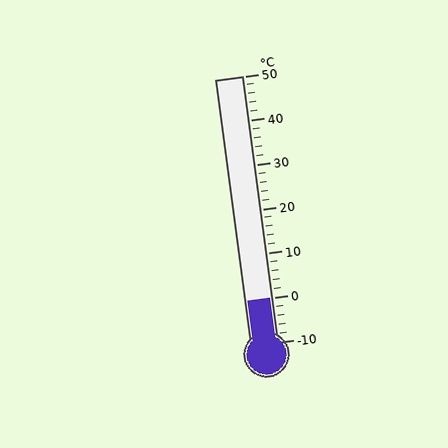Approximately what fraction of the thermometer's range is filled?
The thermometer is filled to approximately 15% of its range.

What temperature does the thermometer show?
The thermometer shows approximately 0°C.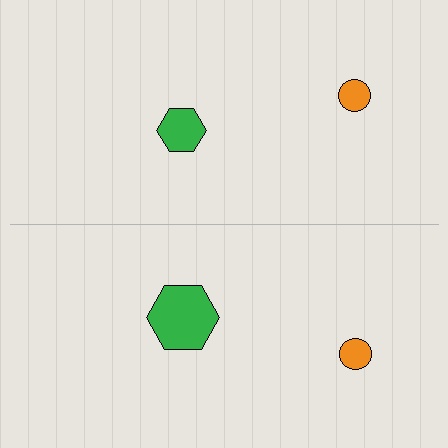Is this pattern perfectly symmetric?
No, the pattern is not perfectly symmetric. The green hexagon on the bottom side has a different size than its mirror counterpart.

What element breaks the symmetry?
The green hexagon on the bottom side has a different size than its mirror counterpart.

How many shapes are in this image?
There are 4 shapes in this image.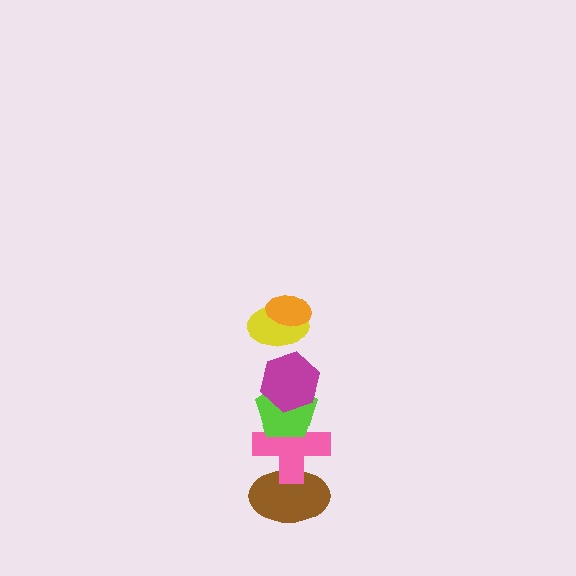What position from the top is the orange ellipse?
The orange ellipse is 1st from the top.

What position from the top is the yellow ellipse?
The yellow ellipse is 2nd from the top.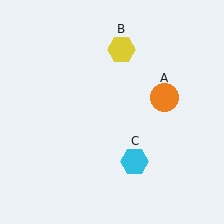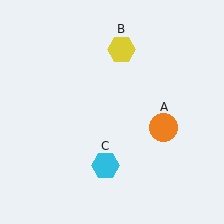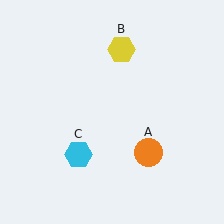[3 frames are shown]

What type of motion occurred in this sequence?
The orange circle (object A), cyan hexagon (object C) rotated clockwise around the center of the scene.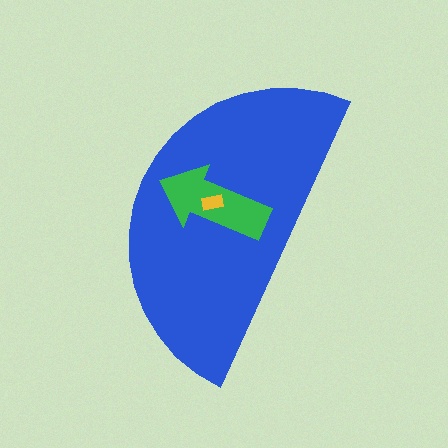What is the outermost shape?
The blue semicircle.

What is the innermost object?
The yellow rectangle.